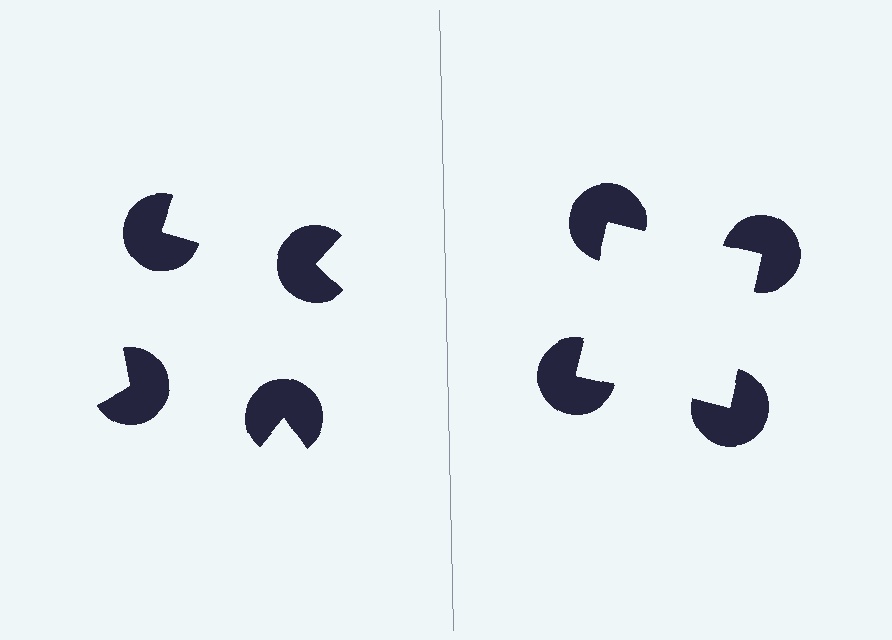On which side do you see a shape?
An illusory square appears on the right side. On the left side the wedge cuts are rotated, so no coherent shape forms.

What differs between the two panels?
The pac-man discs are positioned identically on both sides; only the wedge orientations differ. On the right they align to a square; on the left they are misaligned.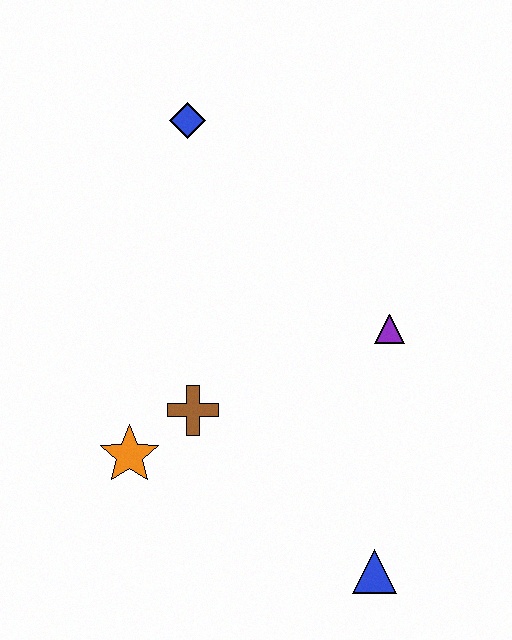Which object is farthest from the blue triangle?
The blue diamond is farthest from the blue triangle.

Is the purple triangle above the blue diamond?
No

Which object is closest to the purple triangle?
The brown cross is closest to the purple triangle.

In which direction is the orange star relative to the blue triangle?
The orange star is to the left of the blue triangle.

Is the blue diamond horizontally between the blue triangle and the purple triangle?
No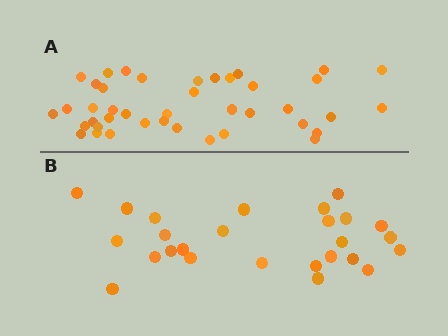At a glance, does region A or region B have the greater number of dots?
Region A (the top region) has more dots.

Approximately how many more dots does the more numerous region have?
Region A has approximately 15 more dots than region B.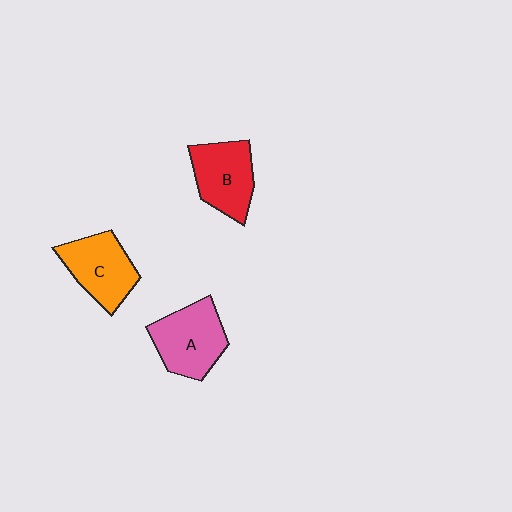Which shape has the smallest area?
Shape C (orange).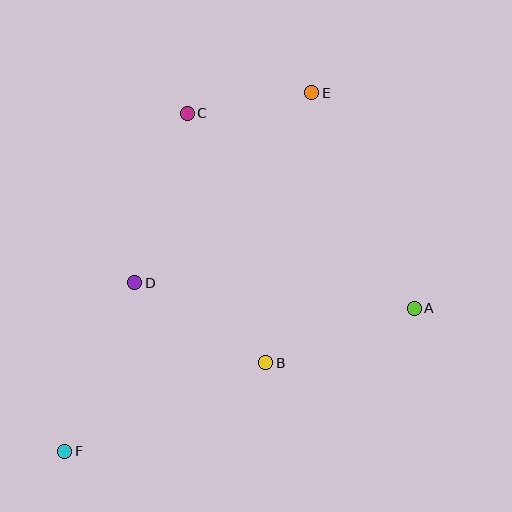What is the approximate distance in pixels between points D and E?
The distance between D and E is approximately 259 pixels.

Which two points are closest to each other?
Points C and E are closest to each other.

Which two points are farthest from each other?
Points E and F are farthest from each other.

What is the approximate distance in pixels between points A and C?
The distance between A and C is approximately 299 pixels.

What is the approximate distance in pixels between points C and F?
The distance between C and F is approximately 359 pixels.